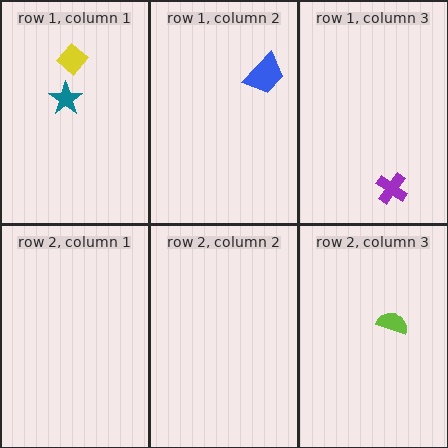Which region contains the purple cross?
The row 1, column 3 region.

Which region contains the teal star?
The row 1, column 1 region.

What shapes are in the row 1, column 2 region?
The blue trapezoid.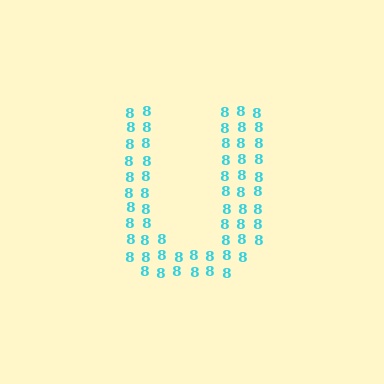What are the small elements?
The small elements are digit 8's.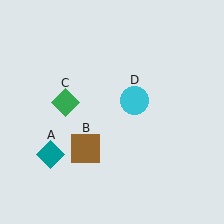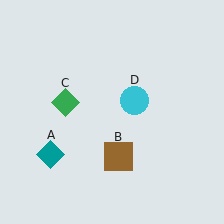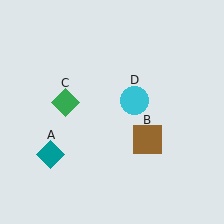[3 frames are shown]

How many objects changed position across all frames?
1 object changed position: brown square (object B).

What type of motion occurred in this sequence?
The brown square (object B) rotated counterclockwise around the center of the scene.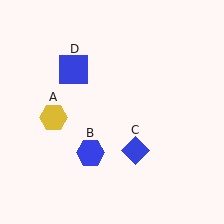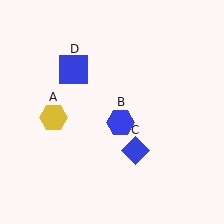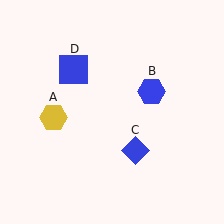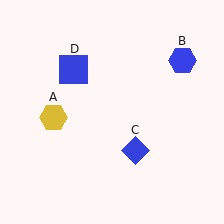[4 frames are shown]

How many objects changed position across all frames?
1 object changed position: blue hexagon (object B).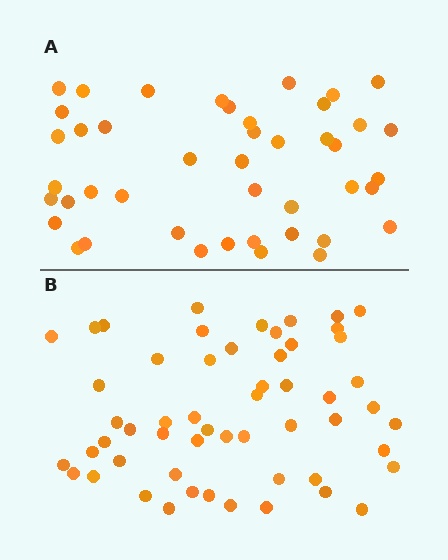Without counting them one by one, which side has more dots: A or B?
Region B (the bottom region) has more dots.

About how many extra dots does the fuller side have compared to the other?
Region B has roughly 12 or so more dots than region A.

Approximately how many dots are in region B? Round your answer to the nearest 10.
About 60 dots. (The exact count is 55, which rounds to 60.)